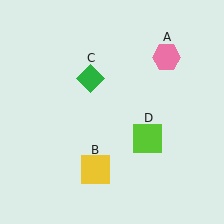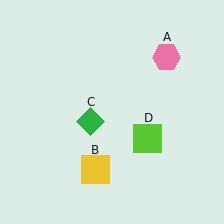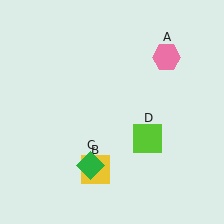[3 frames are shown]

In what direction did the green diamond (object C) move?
The green diamond (object C) moved down.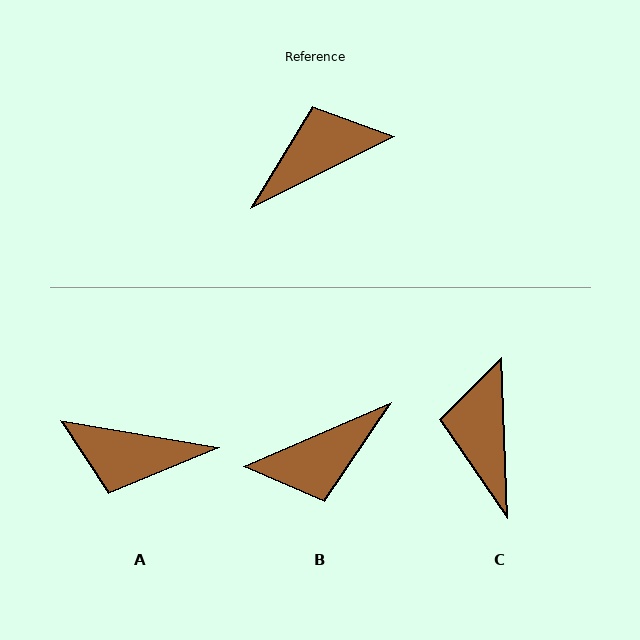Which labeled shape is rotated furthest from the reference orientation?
B, about 177 degrees away.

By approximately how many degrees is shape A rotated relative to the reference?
Approximately 144 degrees counter-clockwise.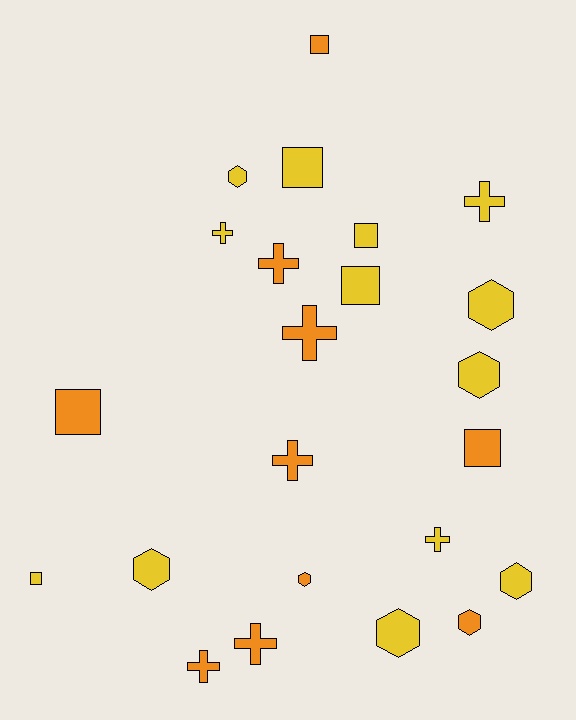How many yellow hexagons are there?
There are 6 yellow hexagons.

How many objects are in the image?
There are 23 objects.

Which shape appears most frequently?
Cross, with 8 objects.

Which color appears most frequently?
Yellow, with 13 objects.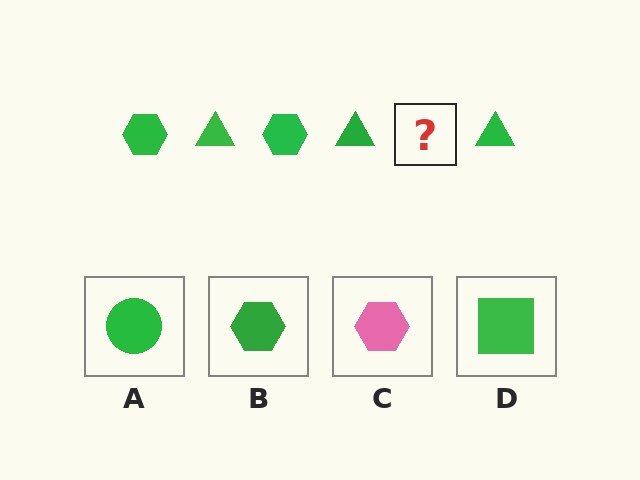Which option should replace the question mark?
Option B.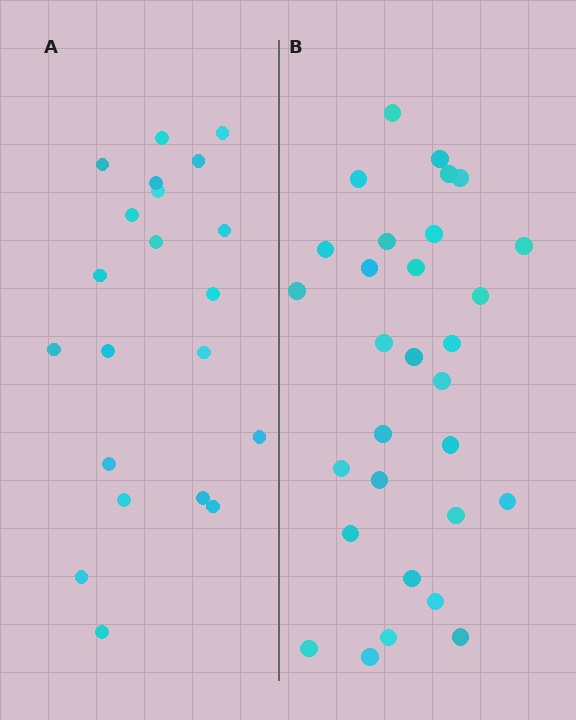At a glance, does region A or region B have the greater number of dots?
Region B (the right region) has more dots.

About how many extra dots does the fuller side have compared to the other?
Region B has roughly 8 or so more dots than region A.